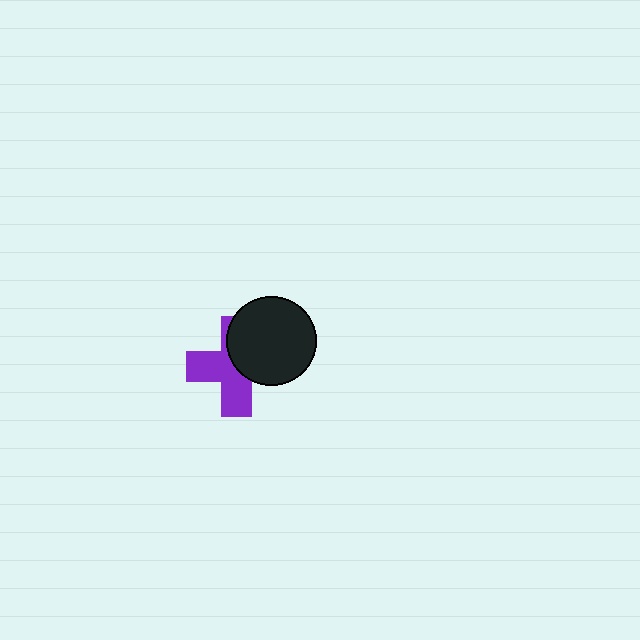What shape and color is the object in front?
The object in front is a black circle.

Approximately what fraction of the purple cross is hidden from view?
Roughly 46% of the purple cross is hidden behind the black circle.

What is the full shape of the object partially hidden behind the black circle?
The partially hidden object is a purple cross.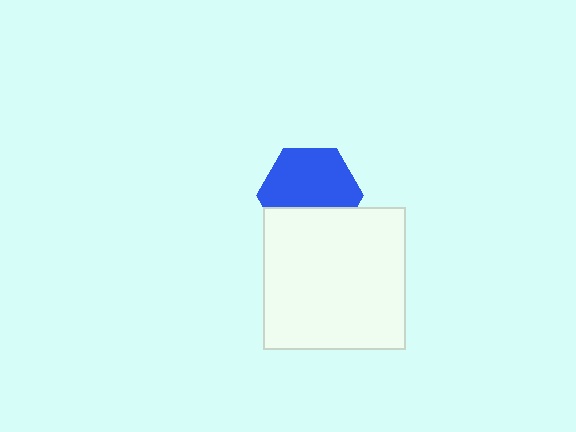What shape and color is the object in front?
The object in front is a white square.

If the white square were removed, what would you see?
You would see the complete blue hexagon.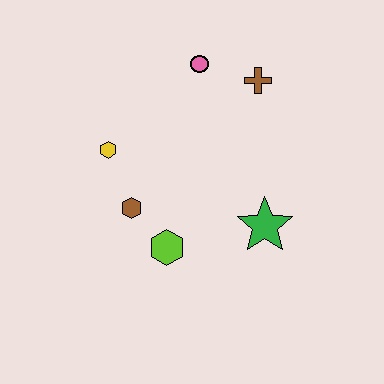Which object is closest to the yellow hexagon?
The brown hexagon is closest to the yellow hexagon.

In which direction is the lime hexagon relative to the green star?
The lime hexagon is to the left of the green star.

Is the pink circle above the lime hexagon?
Yes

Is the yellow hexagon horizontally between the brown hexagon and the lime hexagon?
No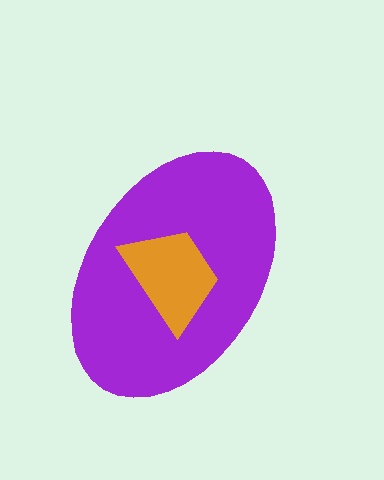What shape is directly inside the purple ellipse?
The orange trapezoid.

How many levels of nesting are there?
2.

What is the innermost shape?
The orange trapezoid.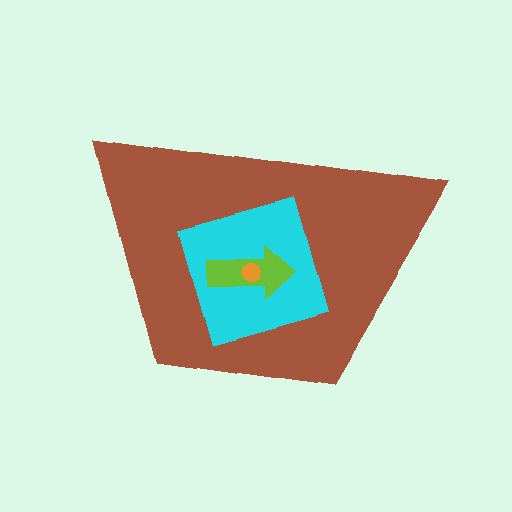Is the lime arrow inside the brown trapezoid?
Yes.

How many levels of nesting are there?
4.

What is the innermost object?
The orange circle.